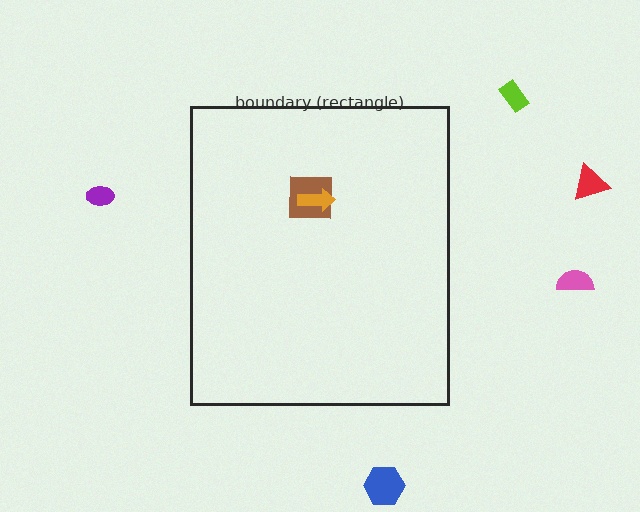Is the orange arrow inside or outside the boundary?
Inside.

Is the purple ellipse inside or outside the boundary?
Outside.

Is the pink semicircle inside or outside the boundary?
Outside.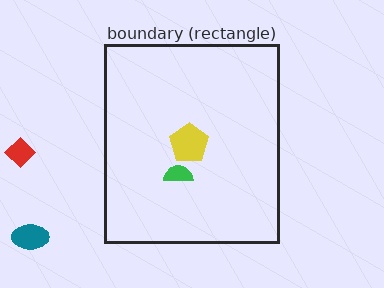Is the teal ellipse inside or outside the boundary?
Outside.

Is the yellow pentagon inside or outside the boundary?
Inside.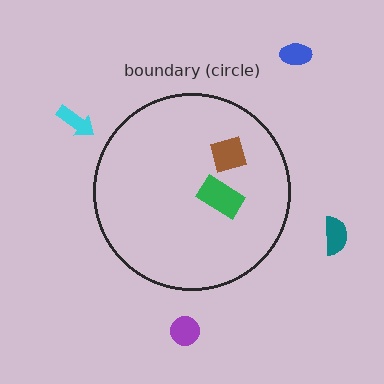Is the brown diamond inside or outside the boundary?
Inside.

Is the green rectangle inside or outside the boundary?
Inside.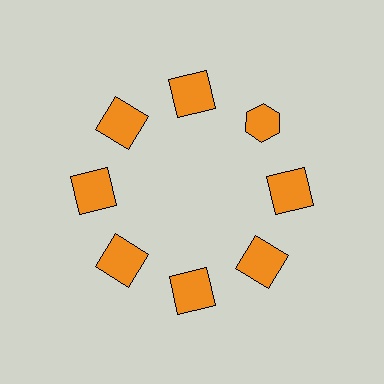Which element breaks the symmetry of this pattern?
The orange hexagon at roughly the 2 o'clock position breaks the symmetry. All other shapes are orange squares.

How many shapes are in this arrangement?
There are 8 shapes arranged in a ring pattern.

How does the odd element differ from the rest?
It has a different shape: hexagon instead of square.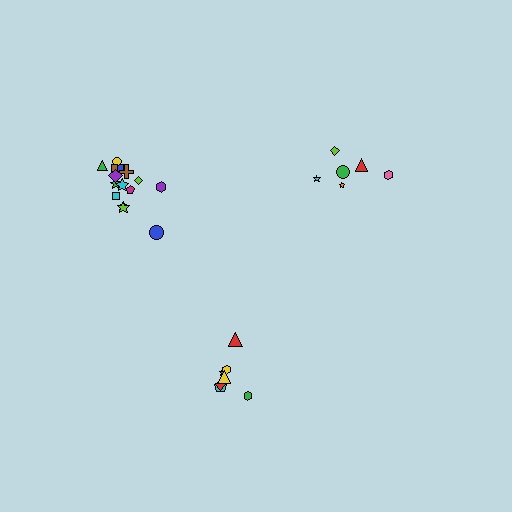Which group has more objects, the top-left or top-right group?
The top-left group.